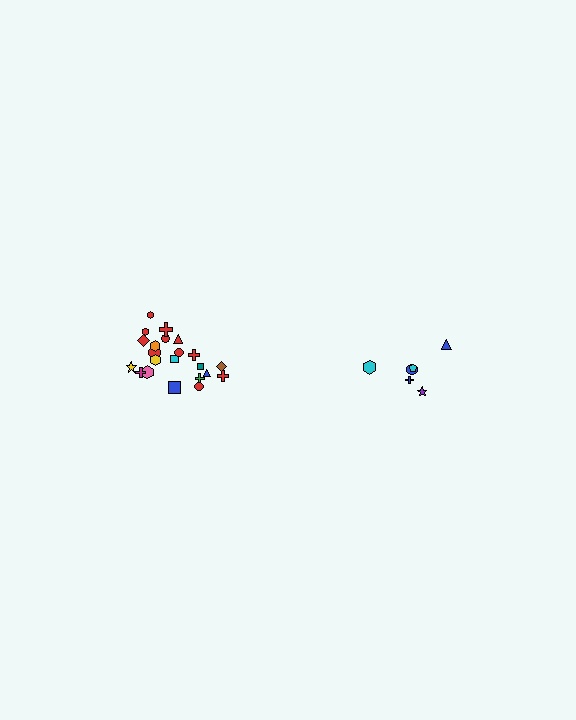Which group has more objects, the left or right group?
The left group.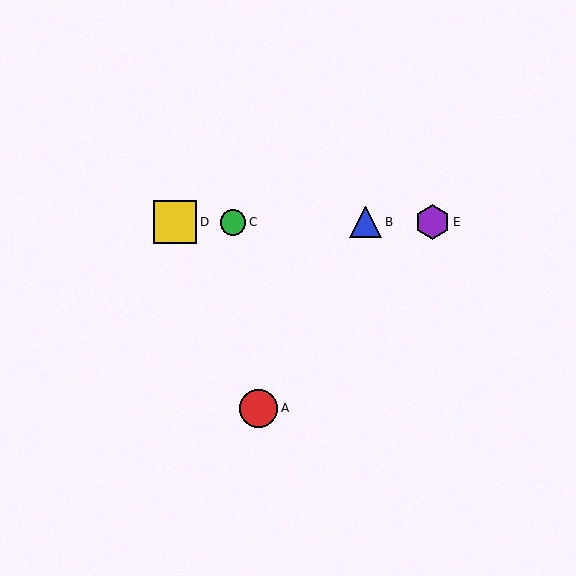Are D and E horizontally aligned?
Yes, both are at y≈222.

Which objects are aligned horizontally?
Objects B, C, D, E are aligned horizontally.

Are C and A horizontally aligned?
No, C is at y≈222 and A is at y≈408.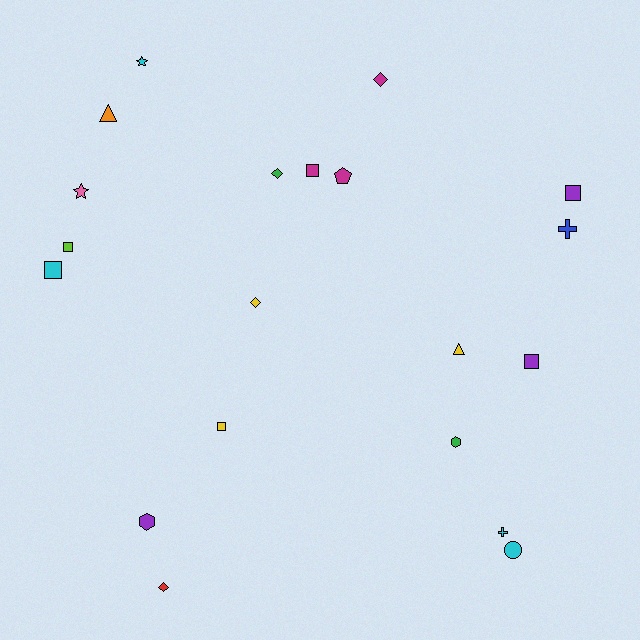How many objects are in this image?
There are 20 objects.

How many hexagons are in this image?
There are 2 hexagons.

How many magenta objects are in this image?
There are 3 magenta objects.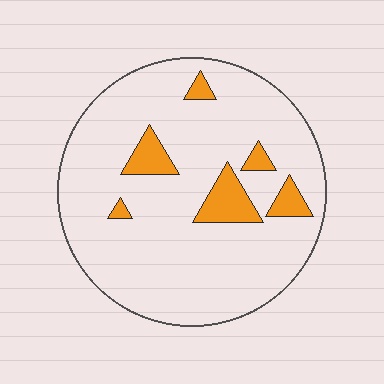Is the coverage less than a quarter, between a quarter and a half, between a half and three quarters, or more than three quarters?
Less than a quarter.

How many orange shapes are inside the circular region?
6.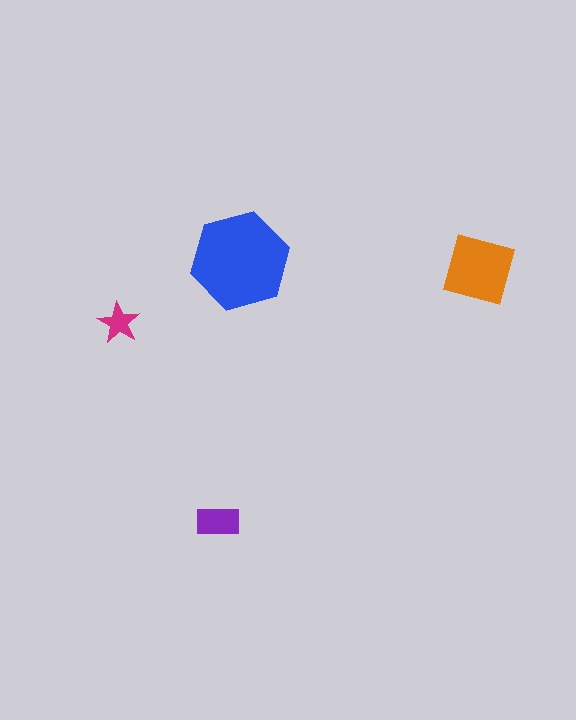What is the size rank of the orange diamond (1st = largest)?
2nd.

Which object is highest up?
The blue hexagon is topmost.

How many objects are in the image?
There are 4 objects in the image.